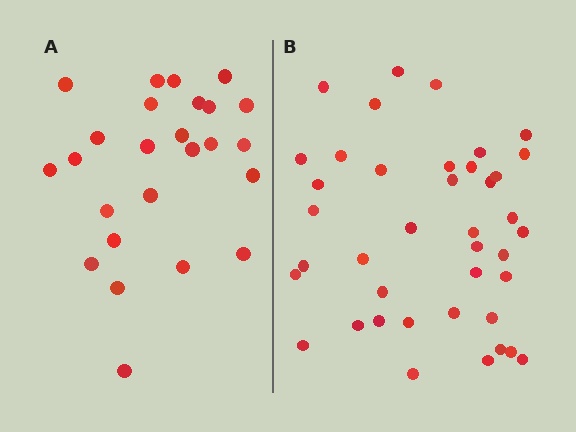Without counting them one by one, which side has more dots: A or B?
Region B (the right region) has more dots.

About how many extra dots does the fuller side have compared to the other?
Region B has approximately 15 more dots than region A.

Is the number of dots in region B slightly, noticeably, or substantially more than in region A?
Region B has substantially more. The ratio is roughly 1.6 to 1.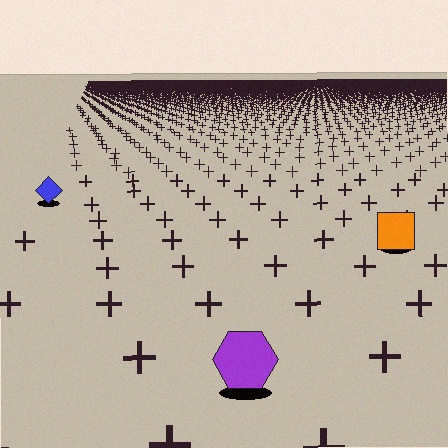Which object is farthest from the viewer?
The blue diamond is farthest from the viewer. It appears smaller and the ground texture around it is denser.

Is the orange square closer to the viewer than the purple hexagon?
No. The purple hexagon is closer — you can tell from the texture gradient: the ground texture is coarser near it.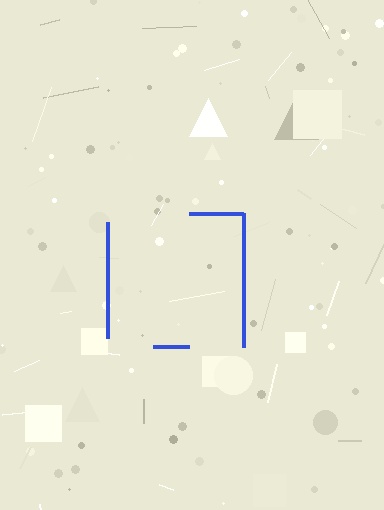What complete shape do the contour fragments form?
The contour fragments form a square.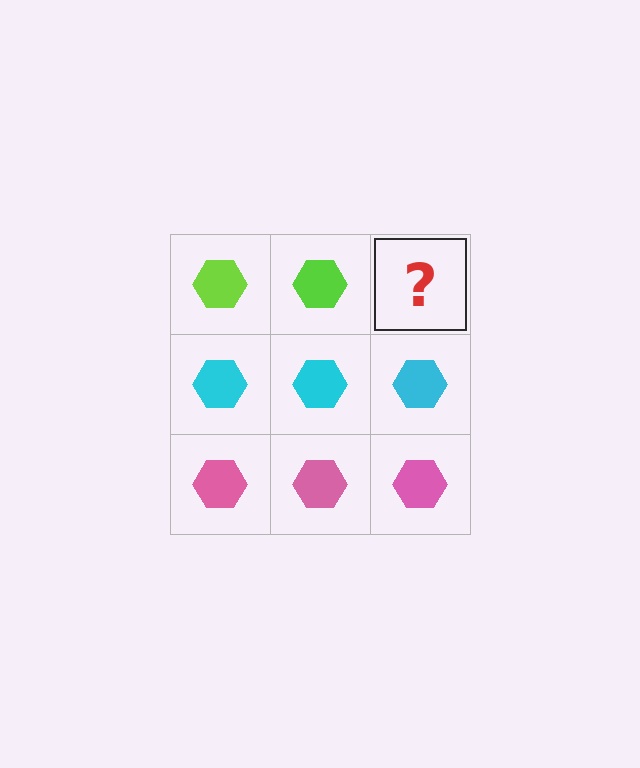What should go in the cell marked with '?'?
The missing cell should contain a lime hexagon.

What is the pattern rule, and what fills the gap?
The rule is that each row has a consistent color. The gap should be filled with a lime hexagon.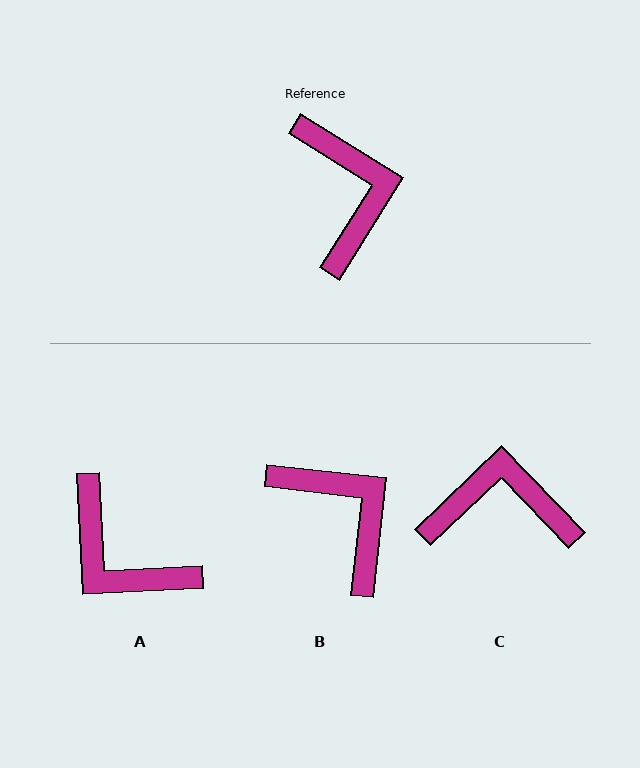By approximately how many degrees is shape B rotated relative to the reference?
Approximately 25 degrees counter-clockwise.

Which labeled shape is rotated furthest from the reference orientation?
A, about 145 degrees away.